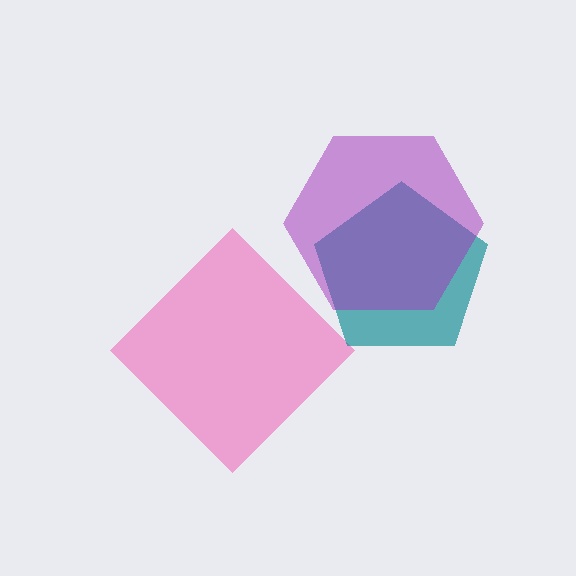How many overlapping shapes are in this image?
There are 3 overlapping shapes in the image.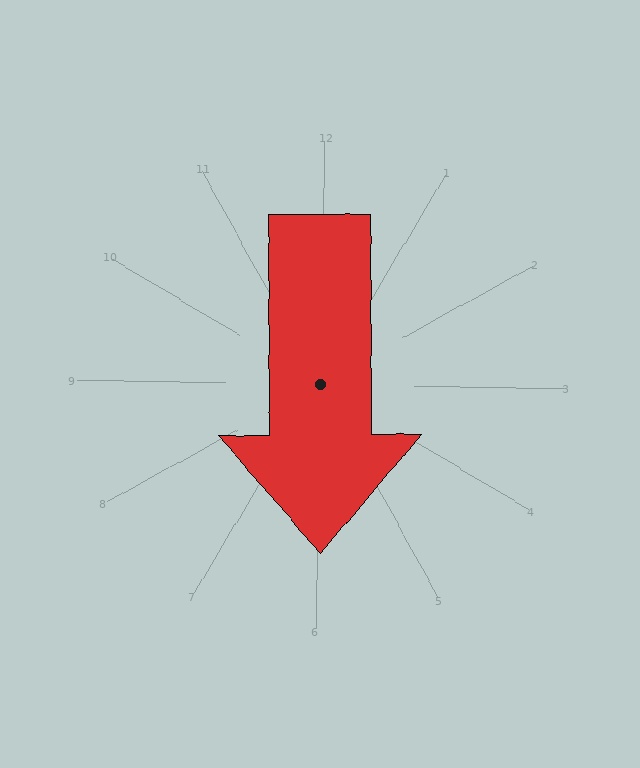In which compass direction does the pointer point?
South.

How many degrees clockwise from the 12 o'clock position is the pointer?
Approximately 179 degrees.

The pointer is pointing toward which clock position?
Roughly 6 o'clock.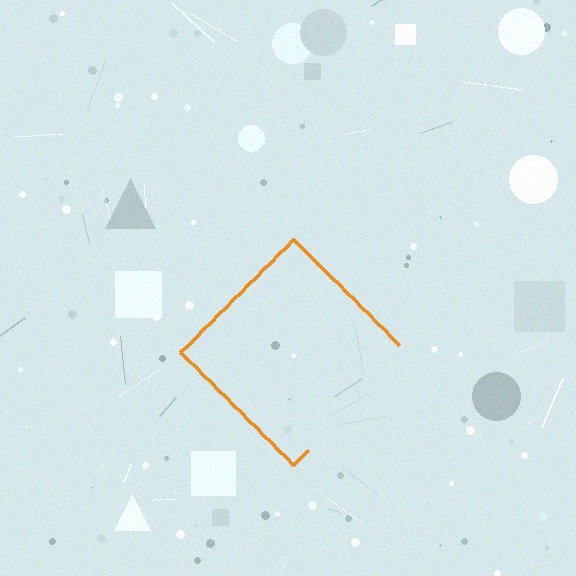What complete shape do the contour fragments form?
The contour fragments form a diamond.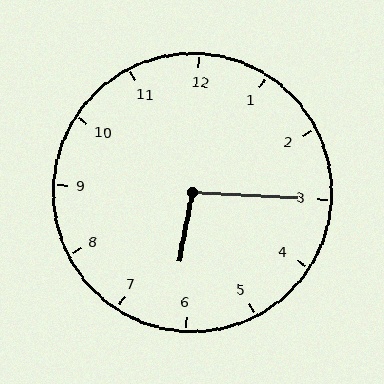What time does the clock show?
6:15.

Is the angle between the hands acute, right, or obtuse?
It is obtuse.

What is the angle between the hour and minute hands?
Approximately 98 degrees.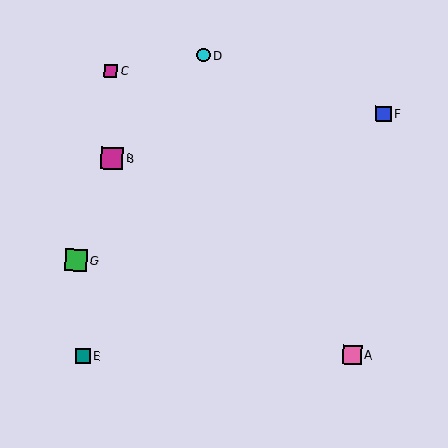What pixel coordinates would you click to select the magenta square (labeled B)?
Click at (112, 158) to select the magenta square B.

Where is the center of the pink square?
The center of the pink square is at (352, 355).